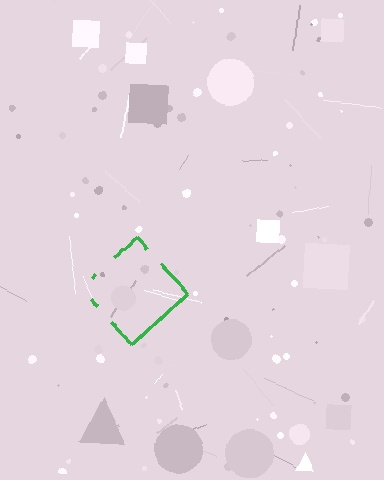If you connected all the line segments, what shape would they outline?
They would outline a diamond.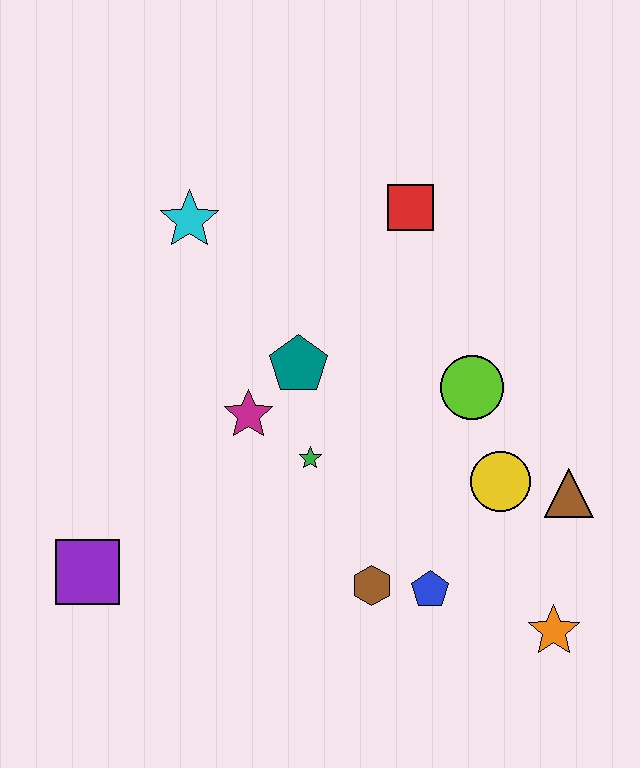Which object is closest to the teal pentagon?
The magenta star is closest to the teal pentagon.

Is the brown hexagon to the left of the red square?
Yes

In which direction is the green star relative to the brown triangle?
The green star is to the left of the brown triangle.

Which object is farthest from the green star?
The orange star is farthest from the green star.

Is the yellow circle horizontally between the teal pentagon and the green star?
No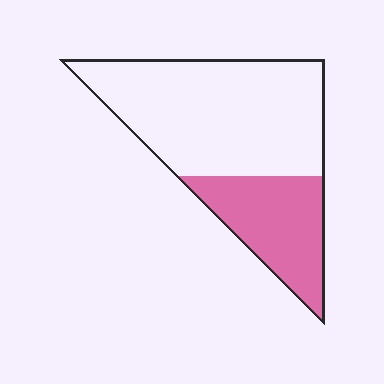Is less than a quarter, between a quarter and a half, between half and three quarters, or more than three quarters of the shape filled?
Between a quarter and a half.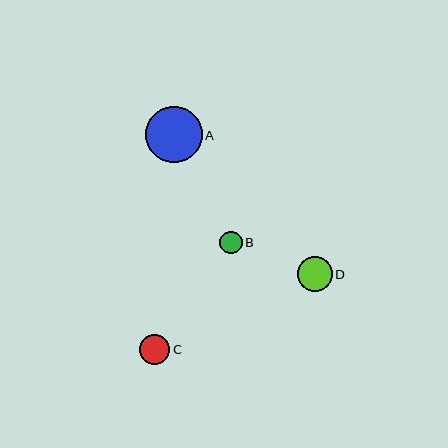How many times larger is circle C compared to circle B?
Circle C is approximately 1.3 times the size of circle B.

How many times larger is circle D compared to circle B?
Circle D is approximately 1.5 times the size of circle B.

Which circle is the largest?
Circle A is the largest with a size of approximately 57 pixels.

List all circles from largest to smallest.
From largest to smallest: A, D, C, B.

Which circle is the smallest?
Circle B is the smallest with a size of approximately 22 pixels.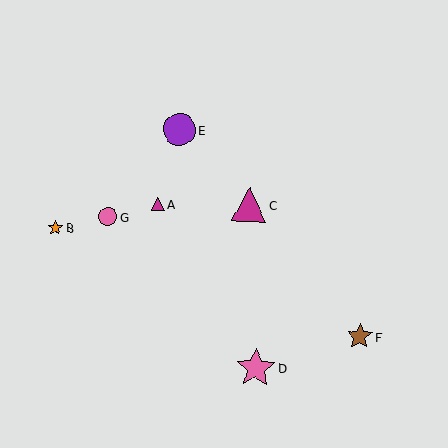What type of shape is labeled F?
Shape F is a brown star.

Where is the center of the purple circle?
The center of the purple circle is at (179, 130).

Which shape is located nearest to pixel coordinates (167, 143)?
The purple circle (labeled E) at (179, 130) is nearest to that location.